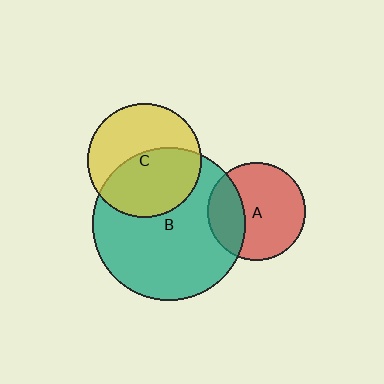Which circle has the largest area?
Circle B (teal).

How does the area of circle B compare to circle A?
Approximately 2.4 times.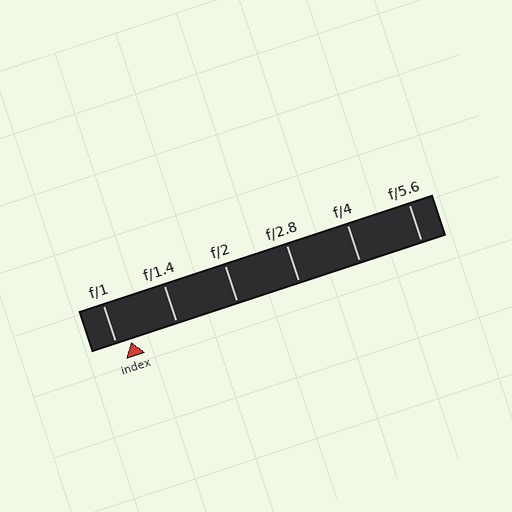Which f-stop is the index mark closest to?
The index mark is closest to f/1.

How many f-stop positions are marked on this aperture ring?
There are 6 f-stop positions marked.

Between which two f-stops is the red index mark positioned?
The index mark is between f/1 and f/1.4.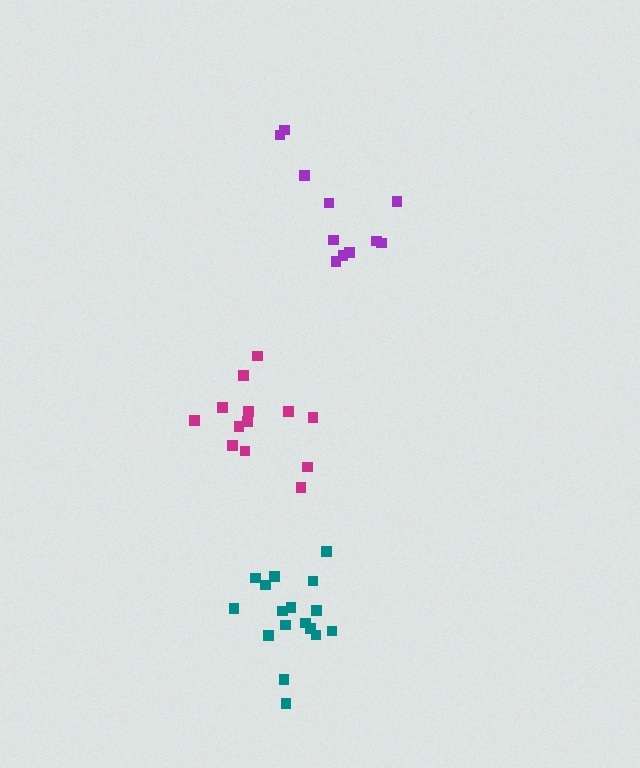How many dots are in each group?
Group 1: 11 dots, Group 2: 17 dots, Group 3: 13 dots (41 total).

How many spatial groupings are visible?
There are 3 spatial groupings.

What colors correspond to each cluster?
The clusters are colored: purple, teal, magenta.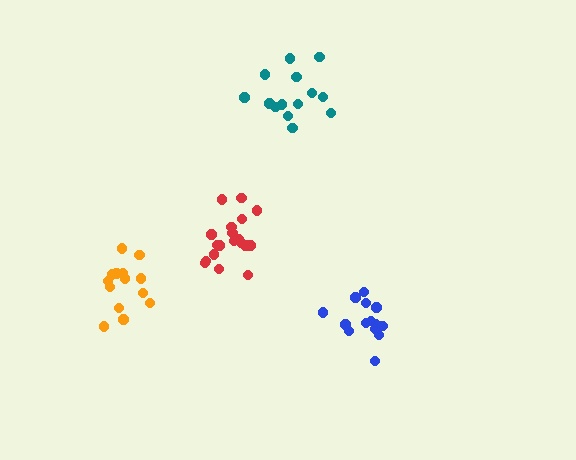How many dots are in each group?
Group 1: 19 dots, Group 2: 15 dots, Group 3: 14 dots, Group 4: 14 dots (62 total).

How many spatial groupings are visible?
There are 4 spatial groupings.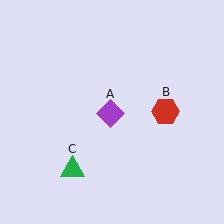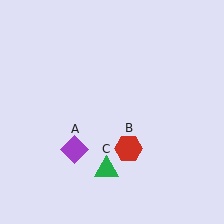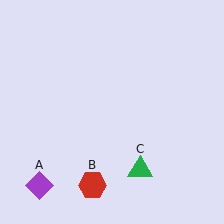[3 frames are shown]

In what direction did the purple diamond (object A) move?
The purple diamond (object A) moved down and to the left.